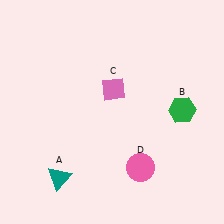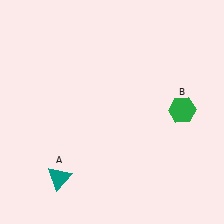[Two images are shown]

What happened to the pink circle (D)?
The pink circle (D) was removed in Image 2. It was in the bottom-right area of Image 1.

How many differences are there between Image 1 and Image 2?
There are 2 differences between the two images.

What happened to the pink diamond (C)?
The pink diamond (C) was removed in Image 2. It was in the top-right area of Image 1.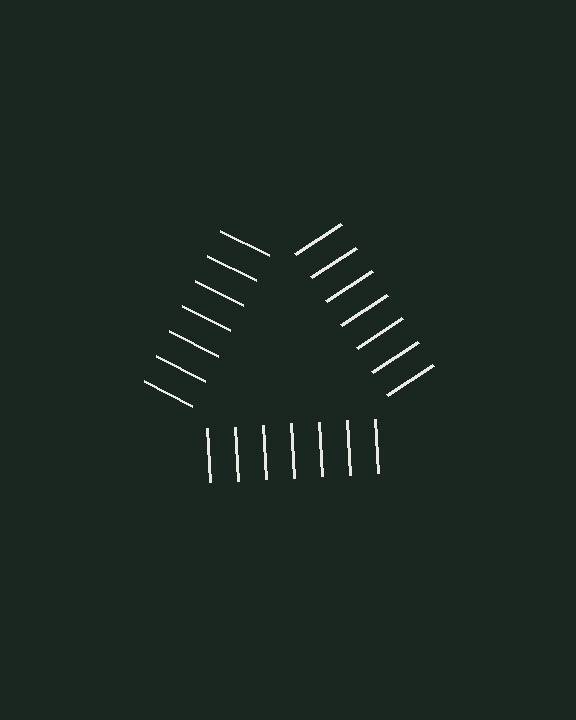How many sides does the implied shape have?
3 sides — the line-ends trace a triangle.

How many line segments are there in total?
21 — 7 along each of the 3 edges.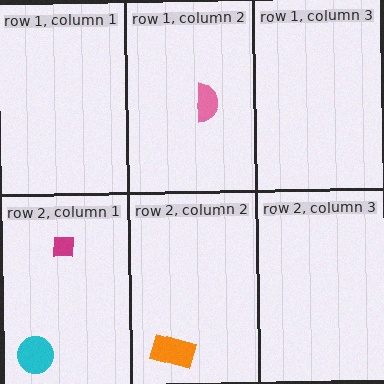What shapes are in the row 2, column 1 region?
The cyan circle, the magenta square.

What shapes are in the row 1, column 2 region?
The pink semicircle.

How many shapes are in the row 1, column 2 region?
1.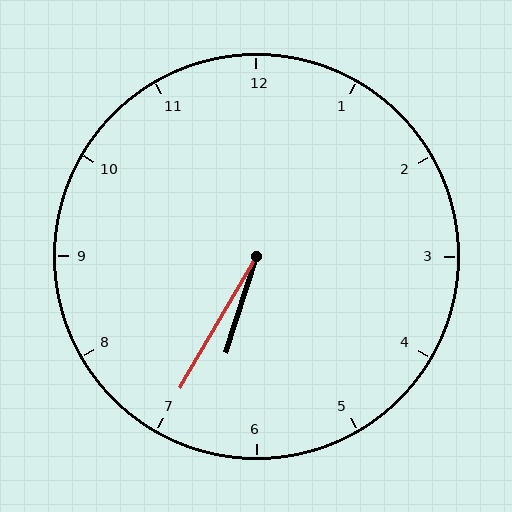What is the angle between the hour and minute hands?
Approximately 12 degrees.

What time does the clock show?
6:35.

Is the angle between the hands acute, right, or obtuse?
It is acute.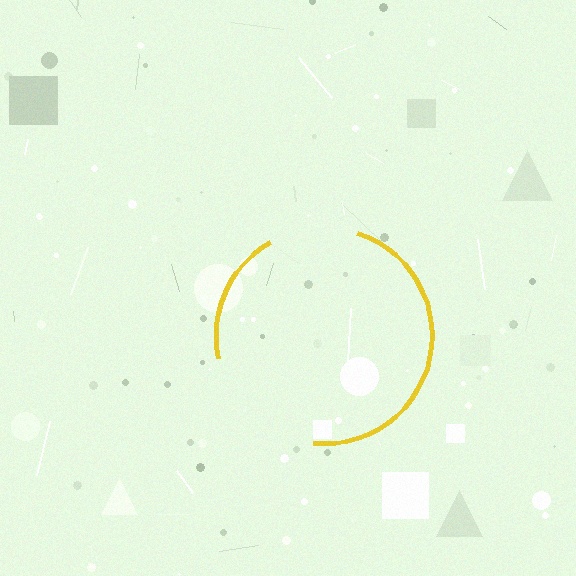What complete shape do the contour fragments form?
The contour fragments form a circle.